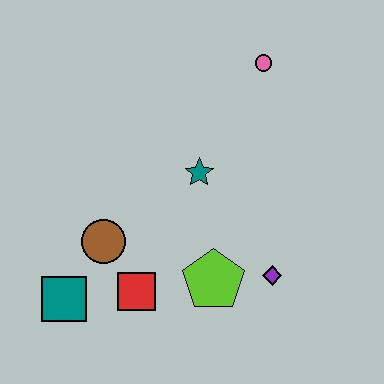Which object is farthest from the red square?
The pink circle is farthest from the red square.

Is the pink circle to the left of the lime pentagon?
No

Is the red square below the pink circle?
Yes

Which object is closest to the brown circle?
The red square is closest to the brown circle.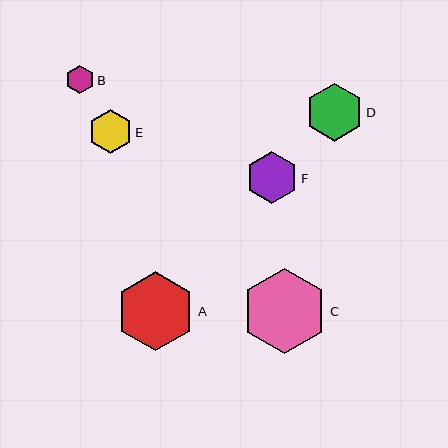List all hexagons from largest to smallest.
From largest to smallest: C, A, D, F, E, B.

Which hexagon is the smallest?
Hexagon B is the smallest with a size of approximately 28 pixels.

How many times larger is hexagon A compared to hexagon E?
Hexagon A is approximately 1.8 times the size of hexagon E.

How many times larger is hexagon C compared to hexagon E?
Hexagon C is approximately 1.9 times the size of hexagon E.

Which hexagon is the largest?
Hexagon C is the largest with a size of approximately 85 pixels.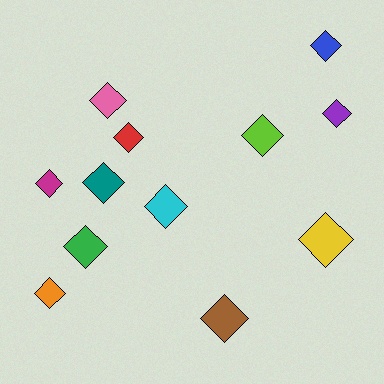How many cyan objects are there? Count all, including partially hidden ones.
There is 1 cyan object.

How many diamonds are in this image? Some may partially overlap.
There are 12 diamonds.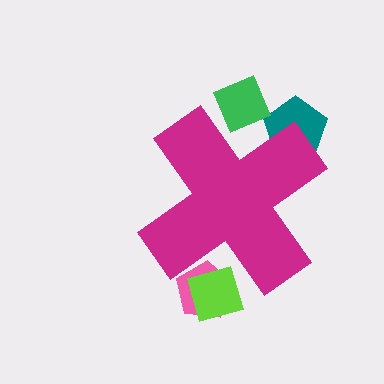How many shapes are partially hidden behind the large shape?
4 shapes are partially hidden.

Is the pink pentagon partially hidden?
Yes, the pink pentagon is partially hidden behind the magenta cross.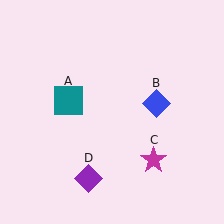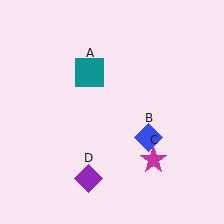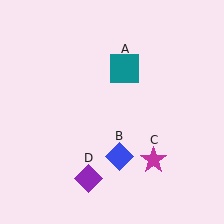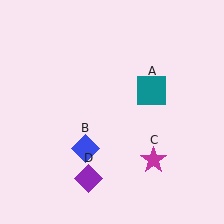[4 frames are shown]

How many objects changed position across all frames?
2 objects changed position: teal square (object A), blue diamond (object B).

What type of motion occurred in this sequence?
The teal square (object A), blue diamond (object B) rotated clockwise around the center of the scene.